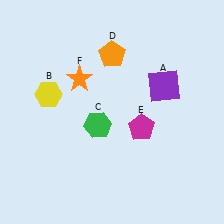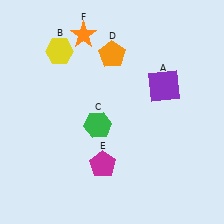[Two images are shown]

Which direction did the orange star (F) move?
The orange star (F) moved up.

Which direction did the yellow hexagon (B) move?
The yellow hexagon (B) moved up.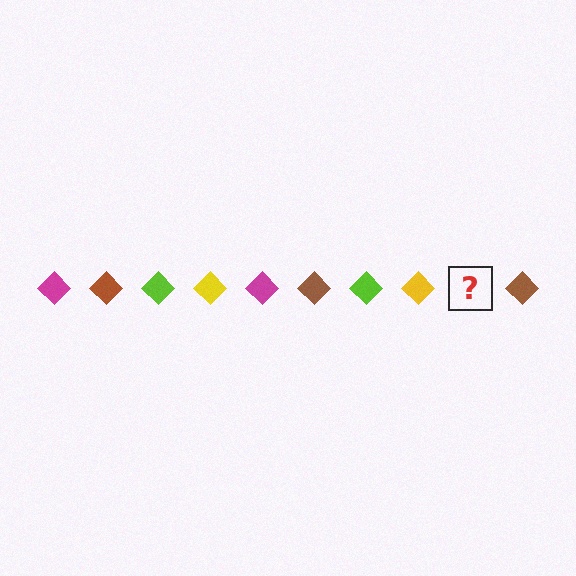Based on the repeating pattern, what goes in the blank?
The blank should be a magenta diamond.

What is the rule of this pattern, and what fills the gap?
The rule is that the pattern cycles through magenta, brown, lime, yellow diamonds. The gap should be filled with a magenta diamond.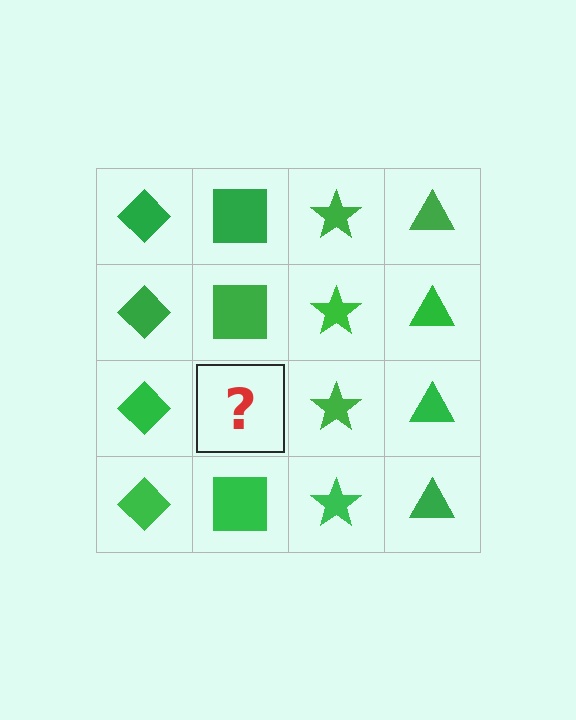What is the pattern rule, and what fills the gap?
The rule is that each column has a consistent shape. The gap should be filled with a green square.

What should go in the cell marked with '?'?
The missing cell should contain a green square.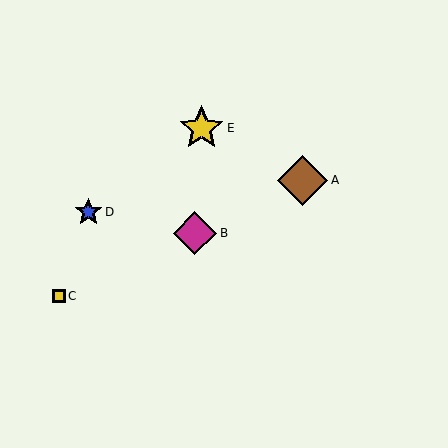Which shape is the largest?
The brown diamond (labeled A) is the largest.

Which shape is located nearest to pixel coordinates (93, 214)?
The blue star (labeled D) at (88, 212) is nearest to that location.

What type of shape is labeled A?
Shape A is a brown diamond.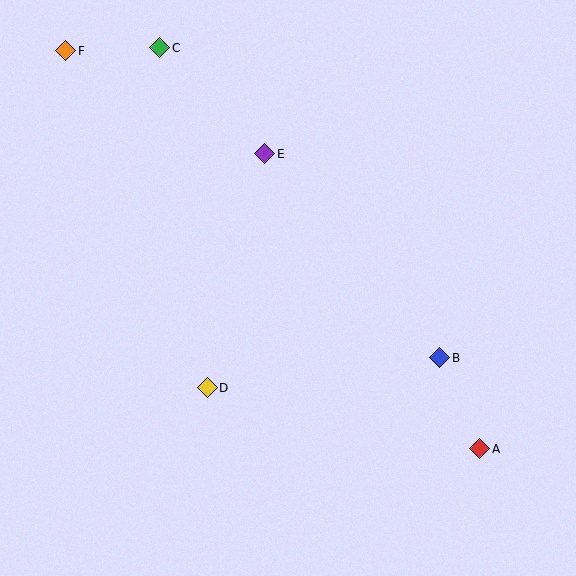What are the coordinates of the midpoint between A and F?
The midpoint between A and F is at (273, 250).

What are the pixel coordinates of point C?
Point C is at (160, 48).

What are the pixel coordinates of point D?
Point D is at (207, 388).